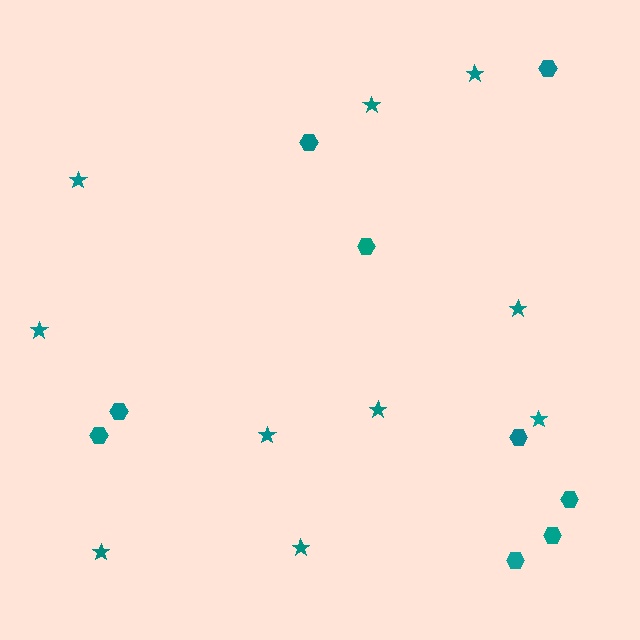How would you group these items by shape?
There are 2 groups: one group of hexagons (9) and one group of stars (10).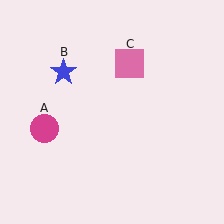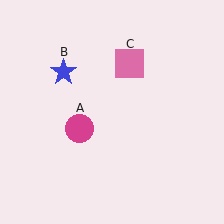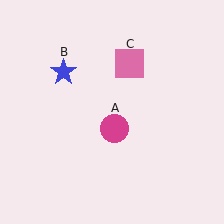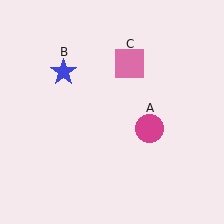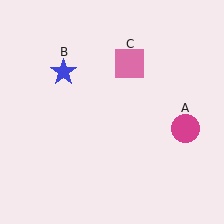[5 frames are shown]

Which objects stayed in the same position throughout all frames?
Blue star (object B) and pink square (object C) remained stationary.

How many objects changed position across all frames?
1 object changed position: magenta circle (object A).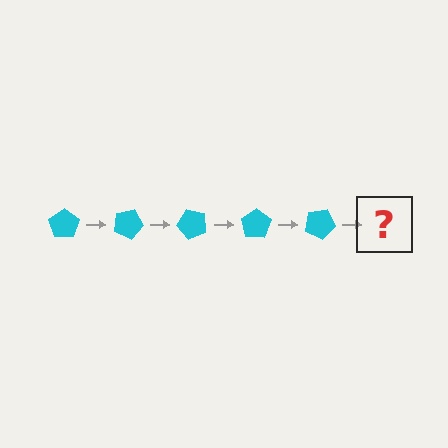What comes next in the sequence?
The next element should be a cyan pentagon rotated 125 degrees.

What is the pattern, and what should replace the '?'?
The pattern is that the pentagon rotates 25 degrees each step. The '?' should be a cyan pentagon rotated 125 degrees.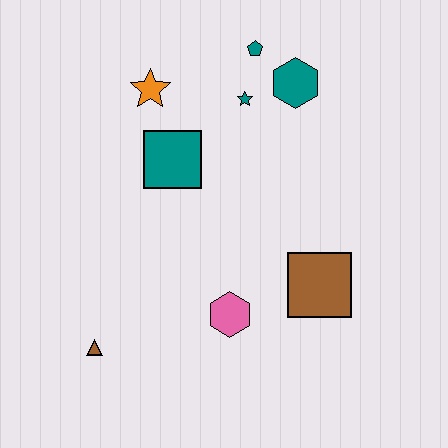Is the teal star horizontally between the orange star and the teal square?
No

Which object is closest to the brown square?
The pink hexagon is closest to the brown square.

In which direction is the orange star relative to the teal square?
The orange star is above the teal square.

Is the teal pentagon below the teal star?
No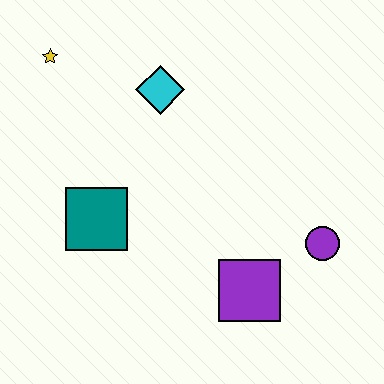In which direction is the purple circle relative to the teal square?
The purple circle is to the right of the teal square.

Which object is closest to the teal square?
The cyan diamond is closest to the teal square.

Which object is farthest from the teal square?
The purple circle is farthest from the teal square.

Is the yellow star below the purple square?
No